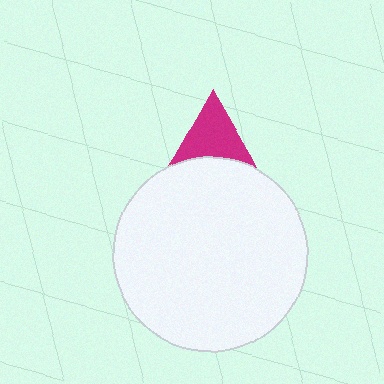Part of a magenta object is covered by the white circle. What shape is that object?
It is a triangle.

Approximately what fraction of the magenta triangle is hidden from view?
Roughly 49% of the magenta triangle is hidden behind the white circle.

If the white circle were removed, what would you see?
You would see the complete magenta triangle.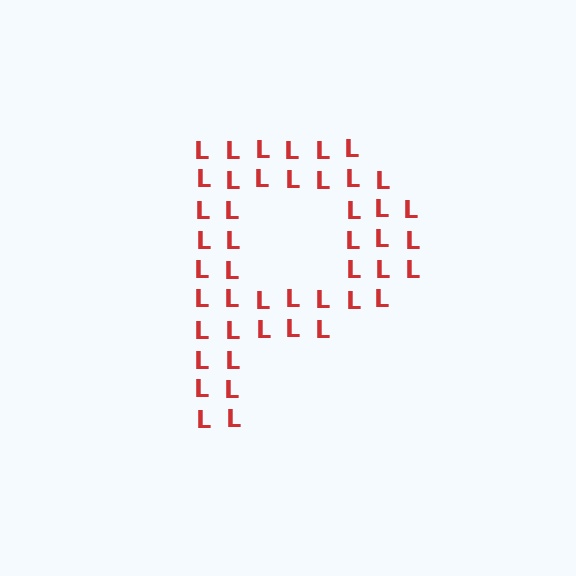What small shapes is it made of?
It is made of small letter L's.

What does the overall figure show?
The overall figure shows the letter P.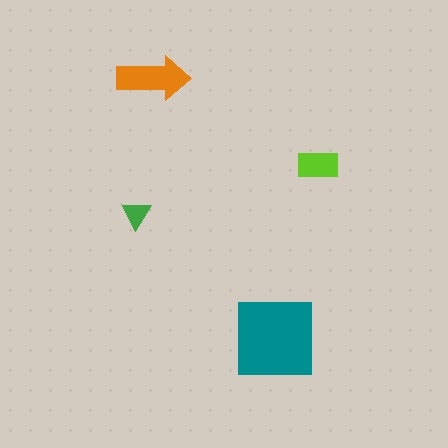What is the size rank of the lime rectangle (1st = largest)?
3rd.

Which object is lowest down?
The teal square is bottommost.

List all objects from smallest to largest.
The green triangle, the lime rectangle, the orange arrow, the teal square.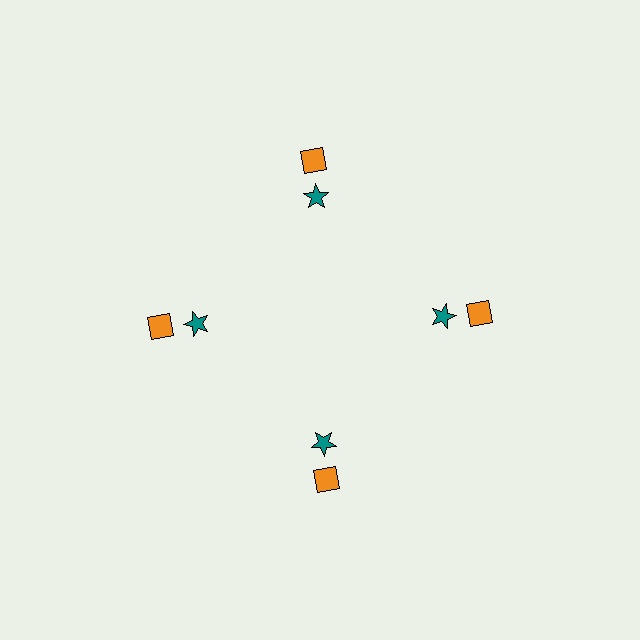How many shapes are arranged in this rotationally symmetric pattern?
There are 8 shapes, arranged in 4 groups of 2.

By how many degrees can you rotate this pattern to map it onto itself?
The pattern maps onto itself every 90 degrees of rotation.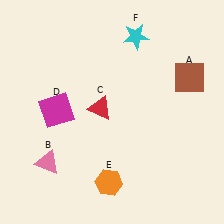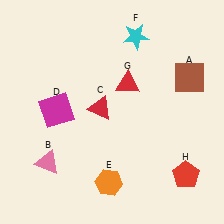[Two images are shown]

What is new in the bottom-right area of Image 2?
A red pentagon (H) was added in the bottom-right area of Image 2.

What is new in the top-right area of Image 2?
A red triangle (G) was added in the top-right area of Image 2.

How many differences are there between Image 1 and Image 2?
There are 2 differences between the two images.